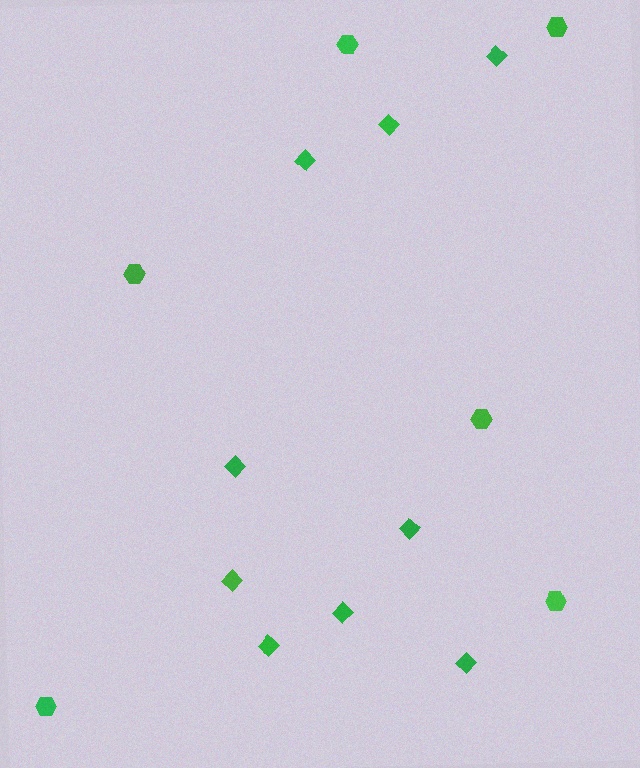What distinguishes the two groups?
There are 2 groups: one group of diamonds (9) and one group of hexagons (6).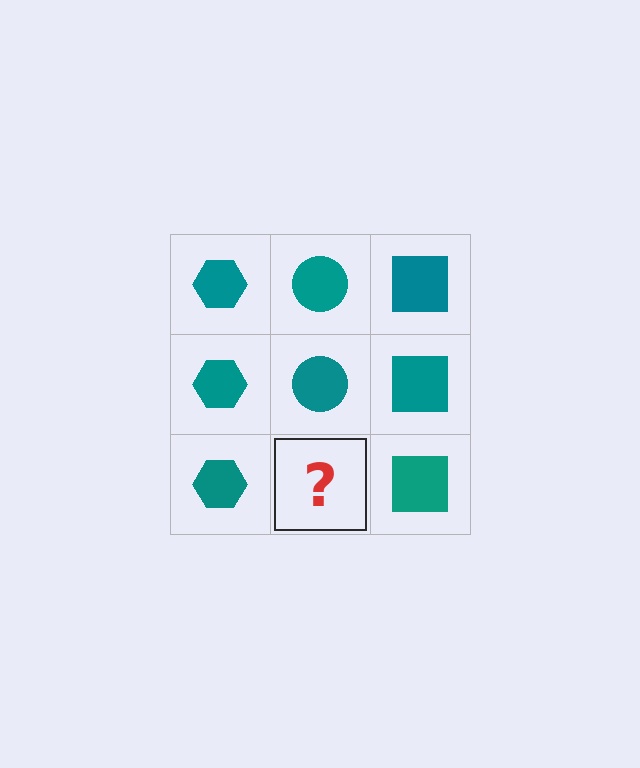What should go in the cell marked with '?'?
The missing cell should contain a teal circle.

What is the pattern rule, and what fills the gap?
The rule is that each column has a consistent shape. The gap should be filled with a teal circle.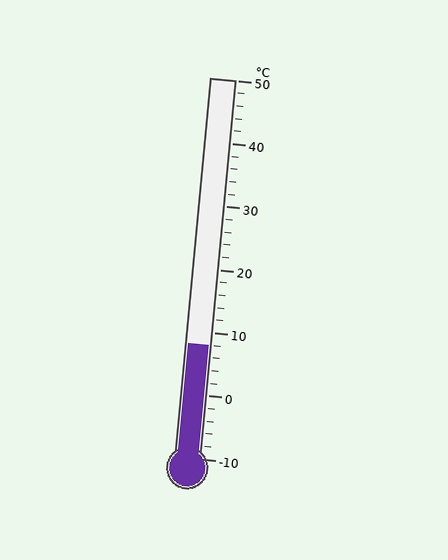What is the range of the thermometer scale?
The thermometer scale ranges from -10°C to 50°C.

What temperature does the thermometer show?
The thermometer shows approximately 8°C.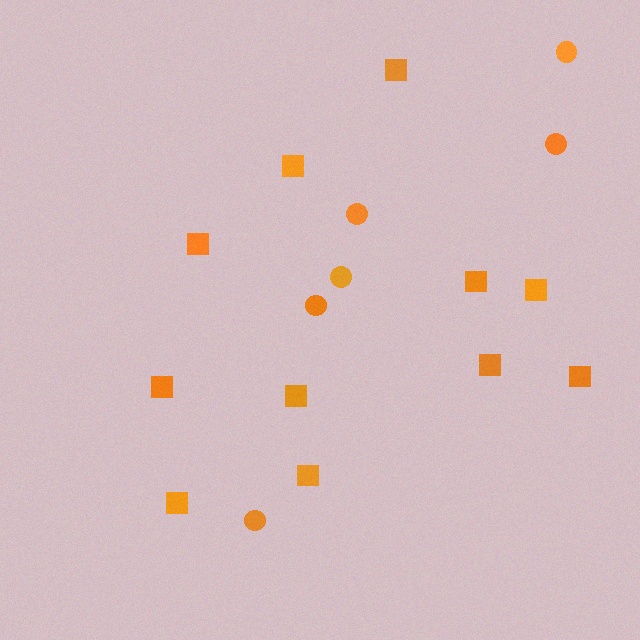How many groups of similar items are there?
There are 2 groups: one group of circles (6) and one group of squares (11).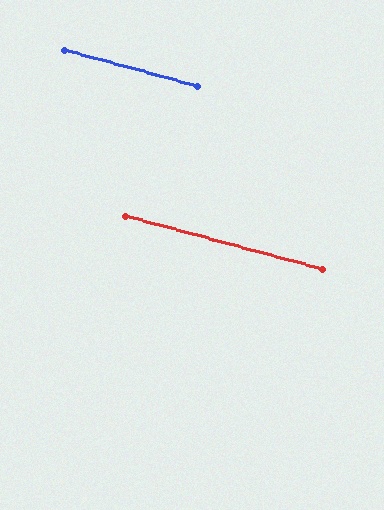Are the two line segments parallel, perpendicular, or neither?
Parallel — their directions differ by only 0.1°.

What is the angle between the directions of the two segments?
Approximately 0 degrees.